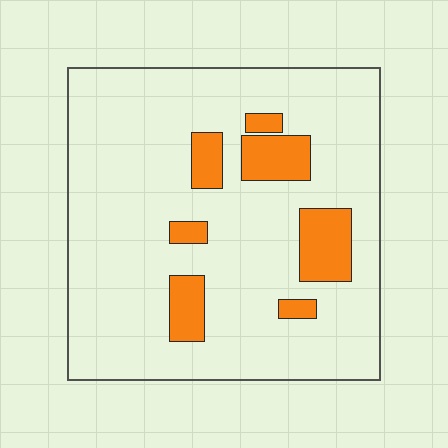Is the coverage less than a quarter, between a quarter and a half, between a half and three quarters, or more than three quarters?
Less than a quarter.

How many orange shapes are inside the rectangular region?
7.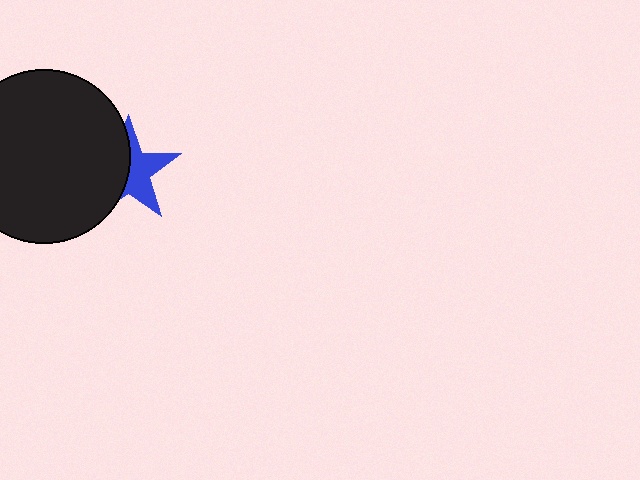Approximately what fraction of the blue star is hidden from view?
Roughly 50% of the blue star is hidden behind the black circle.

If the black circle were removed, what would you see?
You would see the complete blue star.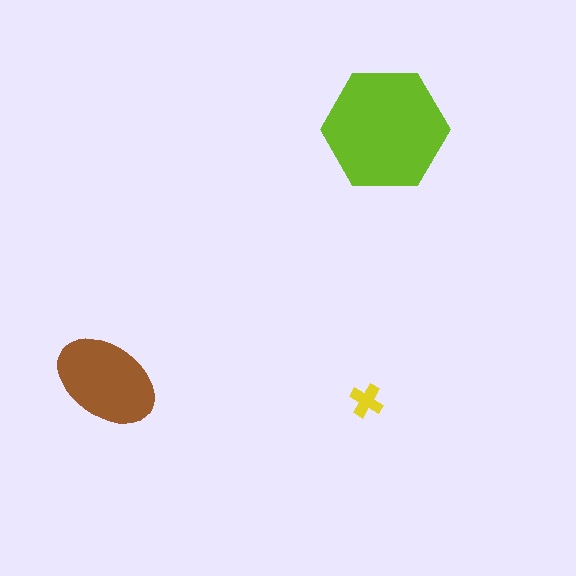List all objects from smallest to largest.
The yellow cross, the brown ellipse, the lime hexagon.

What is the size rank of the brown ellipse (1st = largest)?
2nd.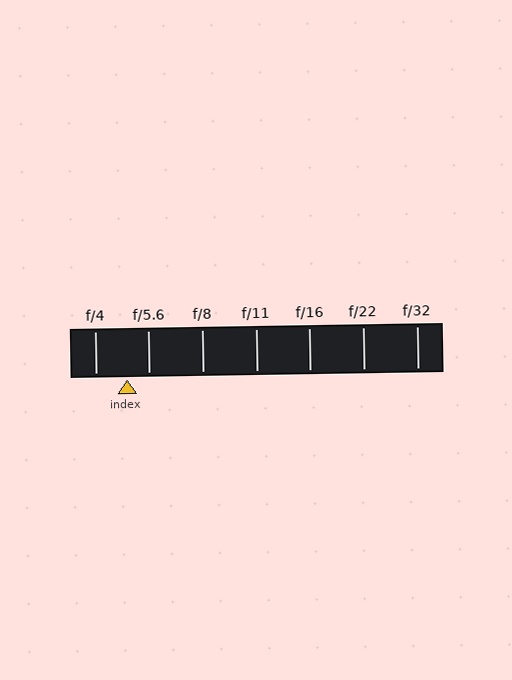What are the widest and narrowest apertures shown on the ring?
The widest aperture shown is f/4 and the narrowest is f/32.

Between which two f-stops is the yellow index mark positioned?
The index mark is between f/4 and f/5.6.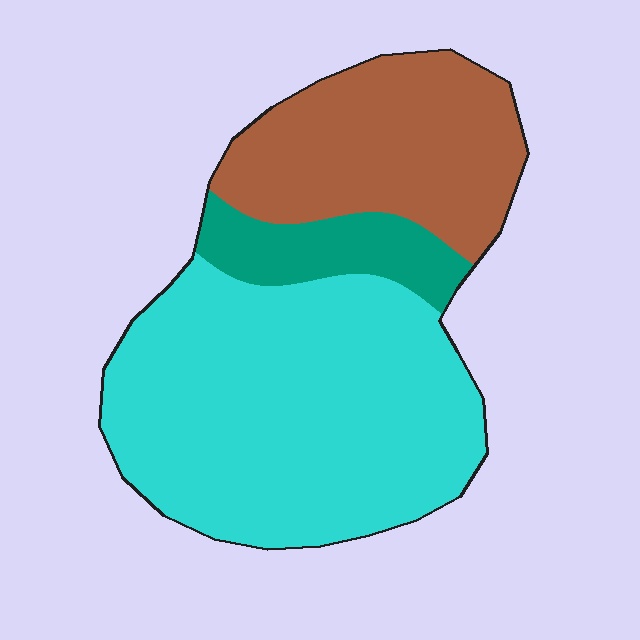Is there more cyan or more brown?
Cyan.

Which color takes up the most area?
Cyan, at roughly 60%.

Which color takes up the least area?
Teal, at roughly 10%.